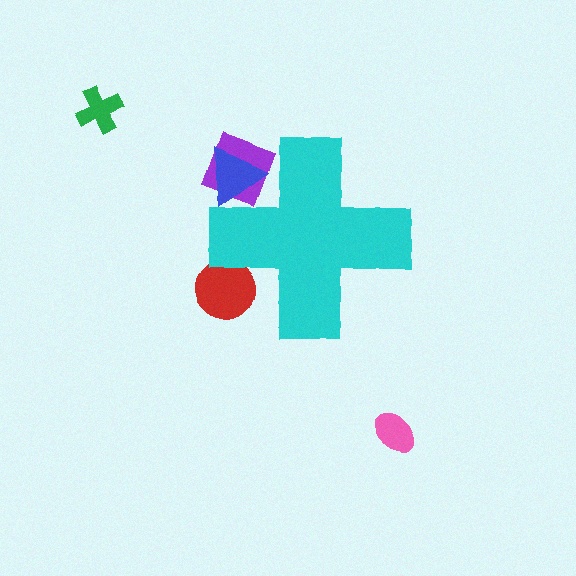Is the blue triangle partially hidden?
Yes, the blue triangle is partially hidden behind the cyan cross.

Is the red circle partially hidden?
Yes, the red circle is partially hidden behind the cyan cross.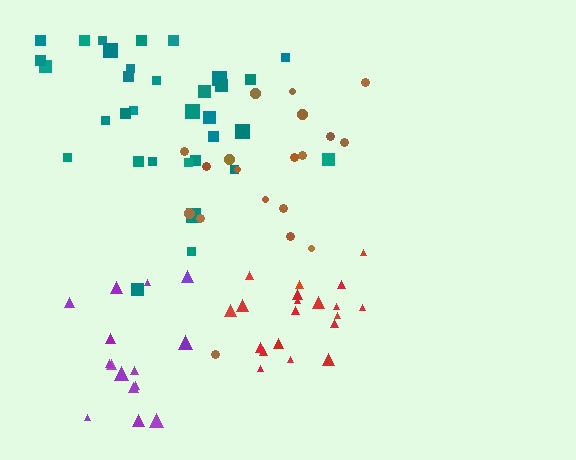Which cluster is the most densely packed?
Red.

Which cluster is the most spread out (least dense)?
Purple.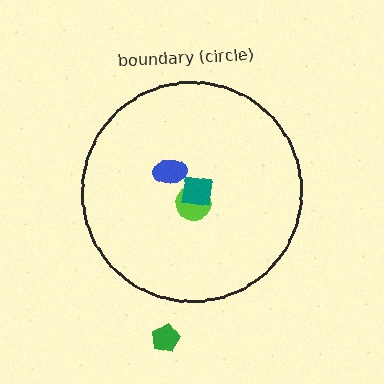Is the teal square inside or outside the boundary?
Inside.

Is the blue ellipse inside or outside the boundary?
Inside.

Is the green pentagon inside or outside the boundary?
Outside.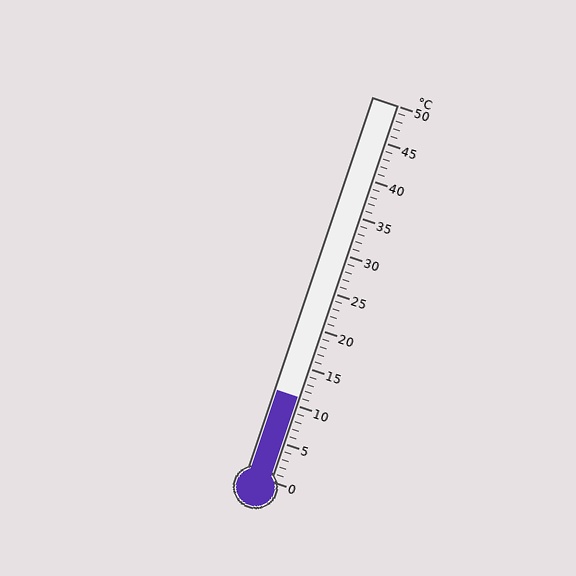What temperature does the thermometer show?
The thermometer shows approximately 11°C.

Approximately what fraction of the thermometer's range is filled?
The thermometer is filled to approximately 20% of its range.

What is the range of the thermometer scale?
The thermometer scale ranges from 0°C to 50°C.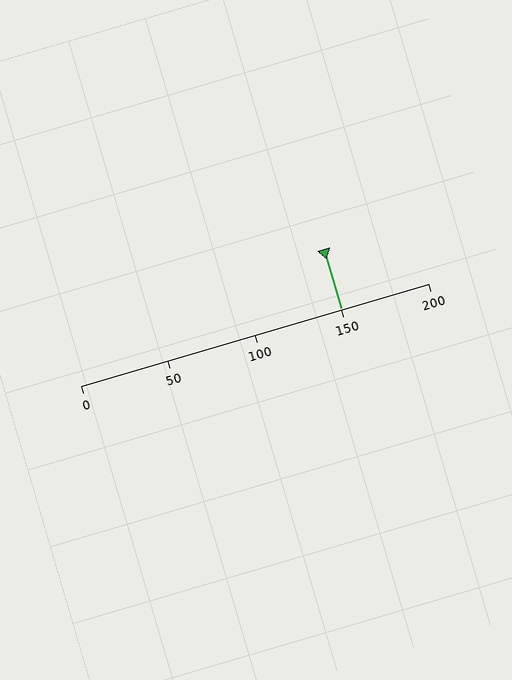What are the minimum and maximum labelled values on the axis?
The axis runs from 0 to 200.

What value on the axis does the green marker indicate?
The marker indicates approximately 150.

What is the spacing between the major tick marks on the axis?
The major ticks are spaced 50 apart.